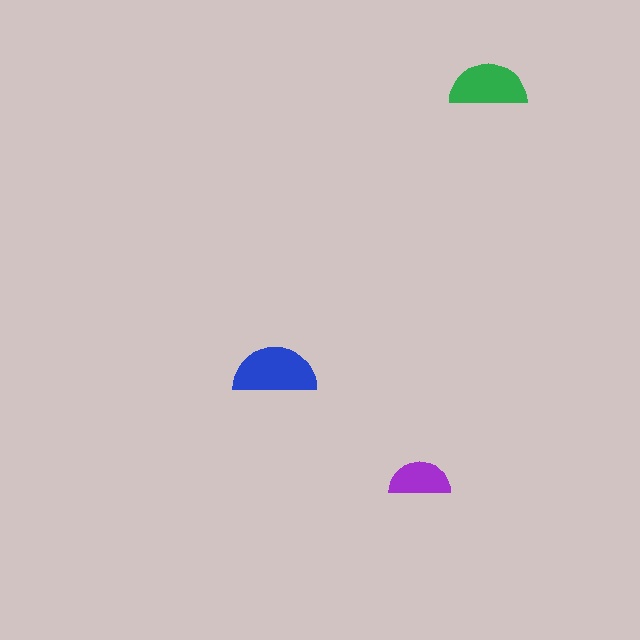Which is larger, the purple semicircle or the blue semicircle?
The blue one.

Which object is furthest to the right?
The green semicircle is rightmost.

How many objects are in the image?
There are 3 objects in the image.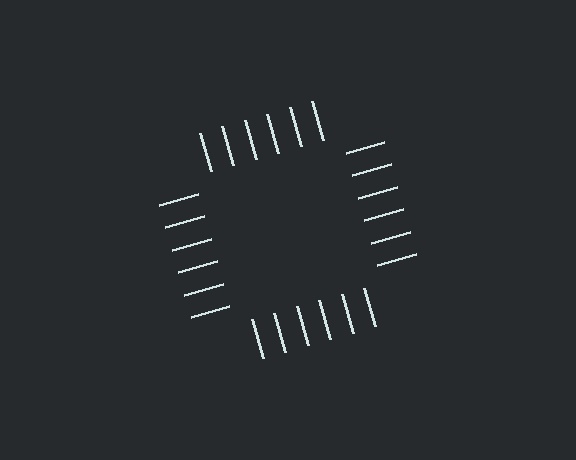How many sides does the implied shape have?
4 sides — the line-ends trace a square.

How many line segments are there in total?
24 — 6 along each of the 4 edges.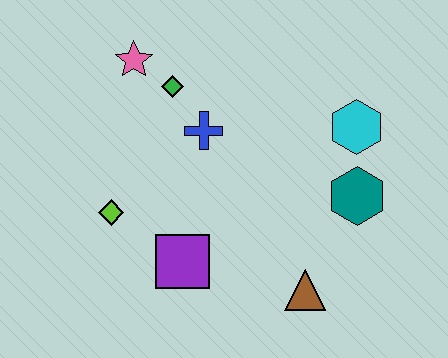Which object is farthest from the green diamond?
The brown triangle is farthest from the green diamond.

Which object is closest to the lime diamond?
The purple square is closest to the lime diamond.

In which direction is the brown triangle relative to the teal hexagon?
The brown triangle is below the teal hexagon.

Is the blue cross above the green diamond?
No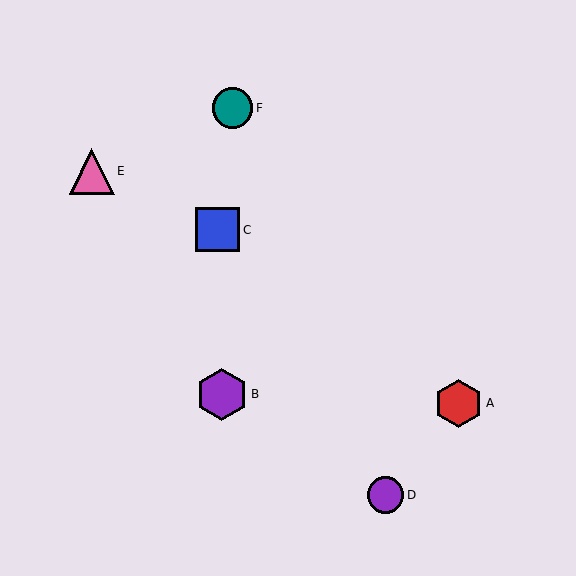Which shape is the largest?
The purple hexagon (labeled B) is the largest.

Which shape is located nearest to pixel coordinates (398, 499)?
The purple circle (labeled D) at (385, 495) is nearest to that location.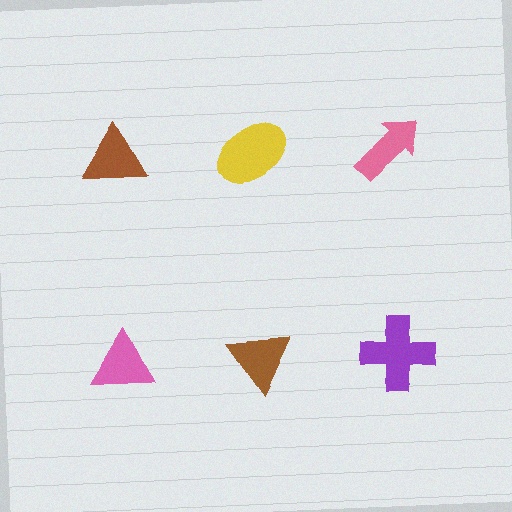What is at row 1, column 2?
A yellow ellipse.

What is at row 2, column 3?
A purple cross.